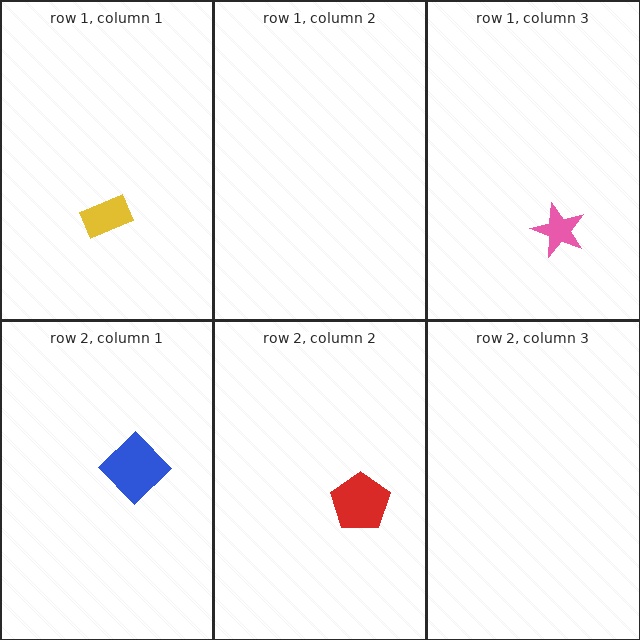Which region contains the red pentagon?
The row 2, column 2 region.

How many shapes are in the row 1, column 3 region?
1.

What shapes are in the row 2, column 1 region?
The blue diamond.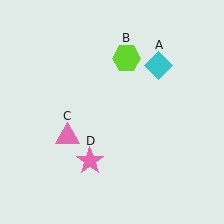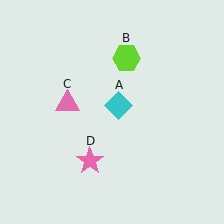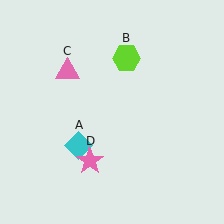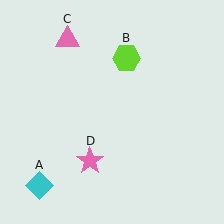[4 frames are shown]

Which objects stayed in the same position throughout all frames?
Lime hexagon (object B) and pink star (object D) remained stationary.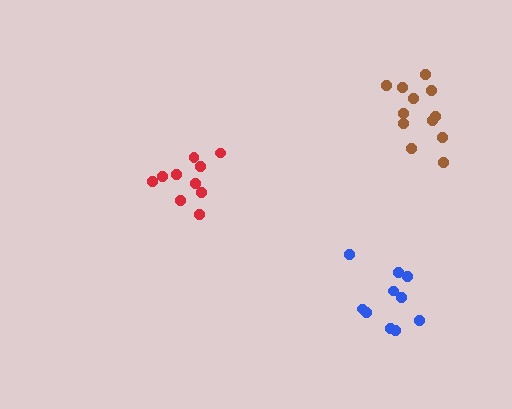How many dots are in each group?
Group 1: 10 dots, Group 2: 10 dots, Group 3: 12 dots (32 total).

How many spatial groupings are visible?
There are 3 spatial groupings.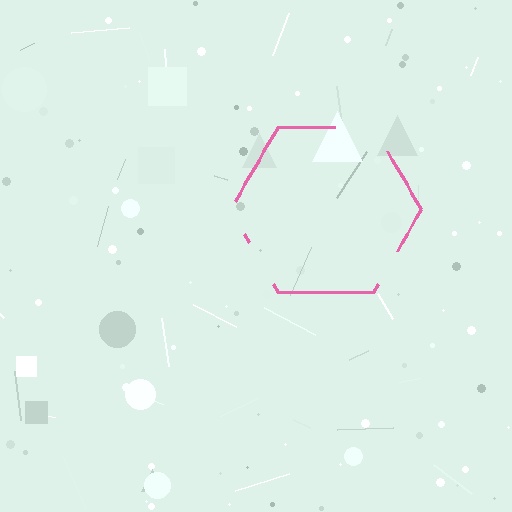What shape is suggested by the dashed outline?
The dashed outline suggests a hexagon.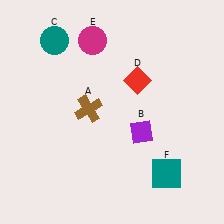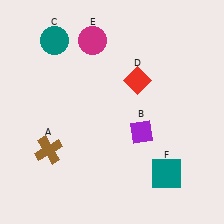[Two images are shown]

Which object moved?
The brown cross (A) moved down.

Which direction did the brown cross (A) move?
The brown cross (A) moved down.